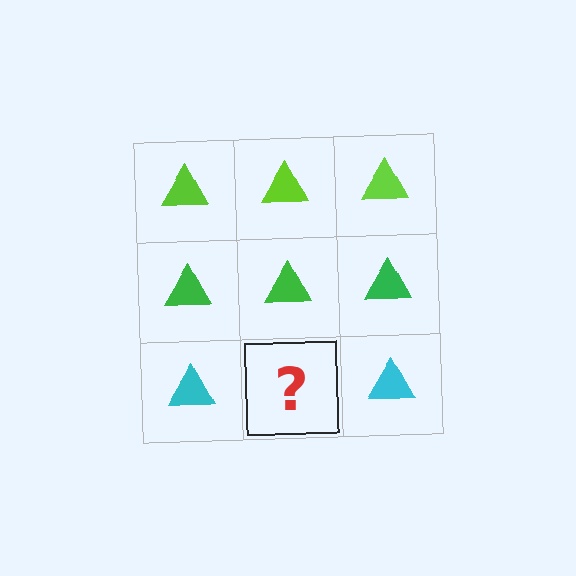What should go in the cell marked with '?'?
The missing cell should contain a cyan triangle.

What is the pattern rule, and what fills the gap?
The rule is that each row has a consistent color. The gap should be filled with a cyan triangle.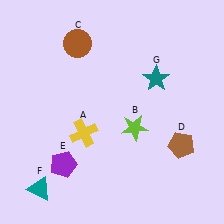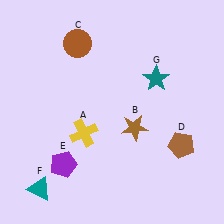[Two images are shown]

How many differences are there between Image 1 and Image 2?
There is 1 difference between the two images.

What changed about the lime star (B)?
In Image 1, B is lime. In Image 2, it changed to brown.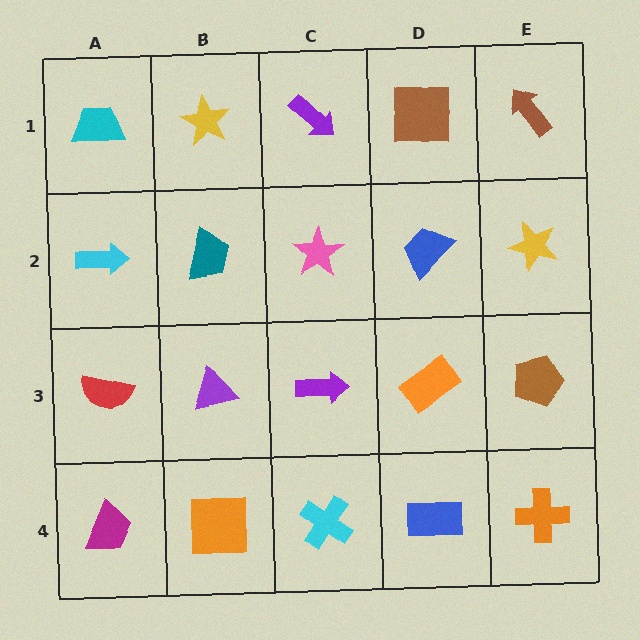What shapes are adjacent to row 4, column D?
An orange rectangle (row 3, column D), a cyan cross (row 4, column C), an orange cross (row 4, column E).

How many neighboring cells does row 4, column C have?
3.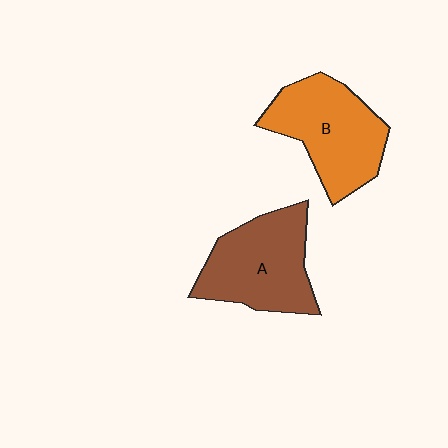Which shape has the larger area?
Shape B (orange).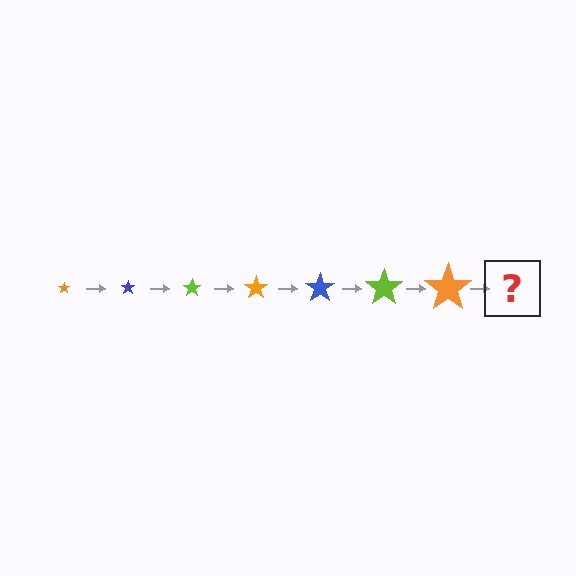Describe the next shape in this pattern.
It should be a blue star, larger than the previous one.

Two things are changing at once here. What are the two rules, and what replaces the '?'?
The two rules are that the star grows larger each step and the color cycles through orange, blue, and lime. The '?' should be a blue star, larger than the previous one.